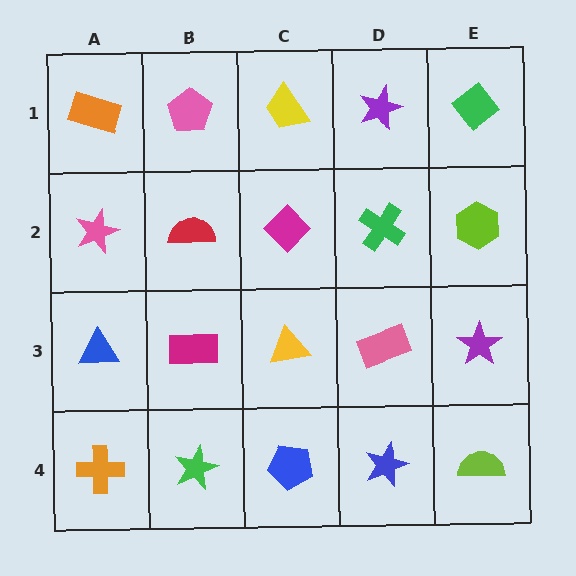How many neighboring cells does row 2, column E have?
3.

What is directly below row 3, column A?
An orange cross.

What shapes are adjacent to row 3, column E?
A lime hexagon (row 2, column E), a lime semicircle (row 4, column E), a pink rectangle (row 3, column D).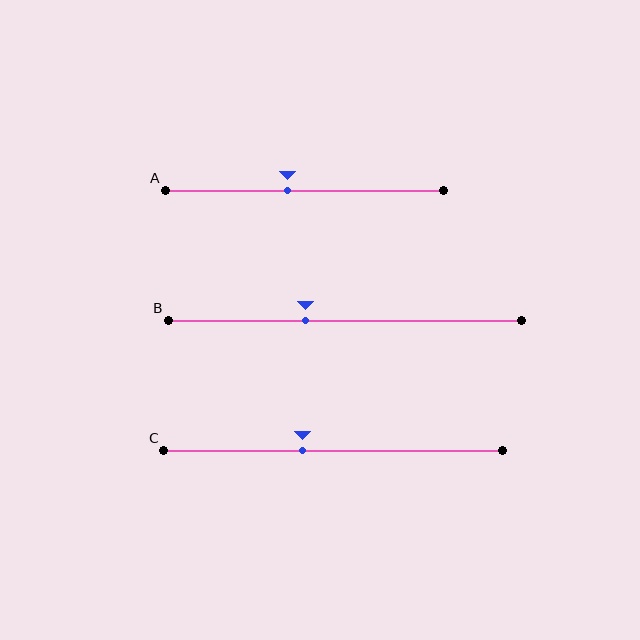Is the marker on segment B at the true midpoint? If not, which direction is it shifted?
No, the marker on segment B is shifted to the left by about 11% of the segment length.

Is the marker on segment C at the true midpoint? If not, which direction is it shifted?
No, the marker on segment C is shifted to the left by about 9% of the segment length.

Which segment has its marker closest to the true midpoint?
Segment A has its marker closest to the true midpoint.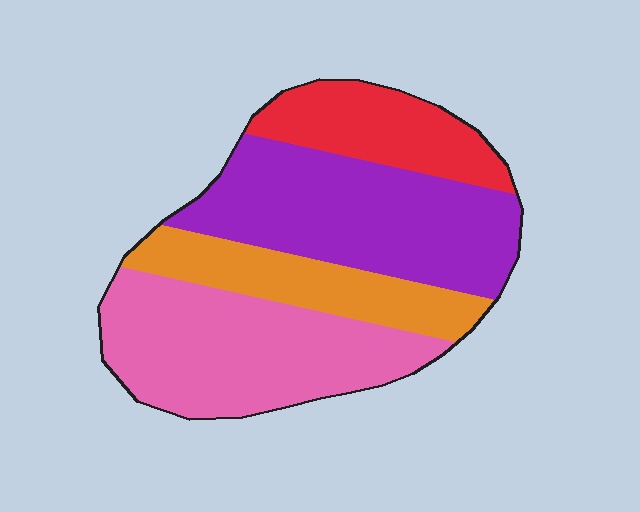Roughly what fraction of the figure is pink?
Pink takes up about one third (1/3) of the figure.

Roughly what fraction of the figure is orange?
Orange covers about 15% of the figure.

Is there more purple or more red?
Purple.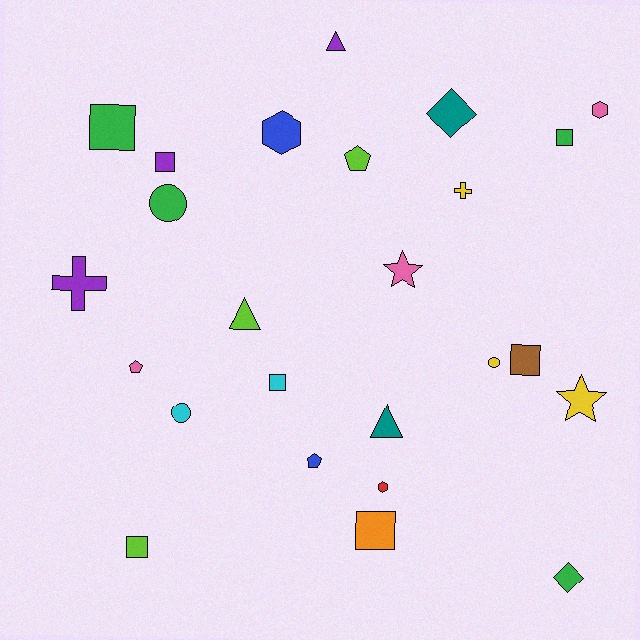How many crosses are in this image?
There are 2 crosses.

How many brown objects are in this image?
There is 1 brown object.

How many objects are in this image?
There are 25 objects.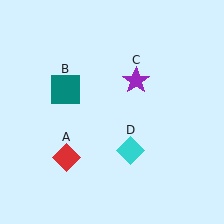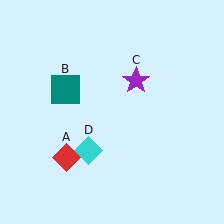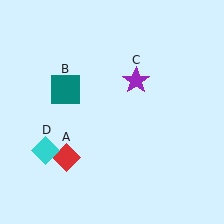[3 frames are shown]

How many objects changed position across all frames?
1 object changed position: cyan diamond (object D).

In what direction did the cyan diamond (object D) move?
The cyan diamond (object D) moved left.